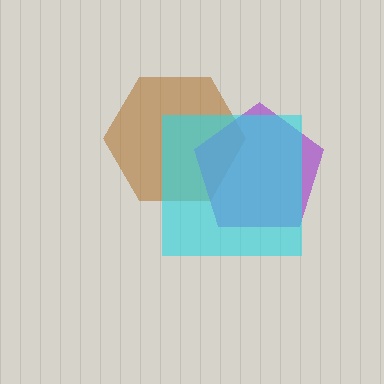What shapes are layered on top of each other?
The layered shapes are: a brown hexagon, a purple pentagon, a cyan square.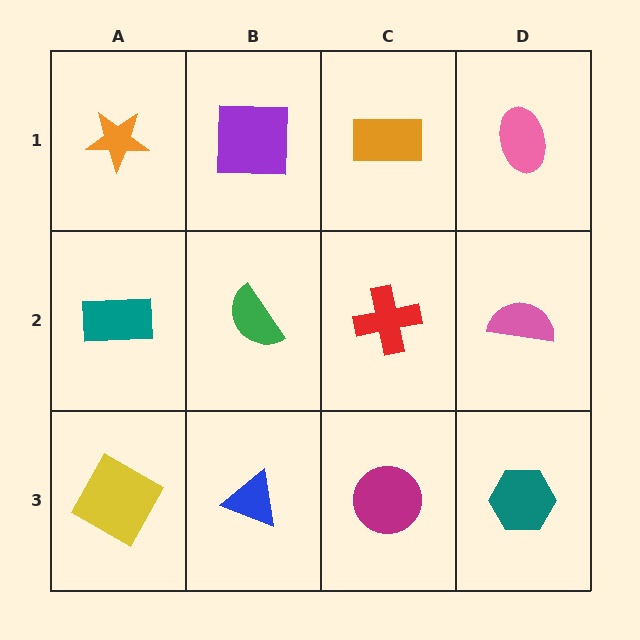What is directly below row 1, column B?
A green semicircle.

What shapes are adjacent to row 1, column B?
A green semicircle (row 2, column B), an orange star (row 1, column A), an orange rectangle (row 1, column C).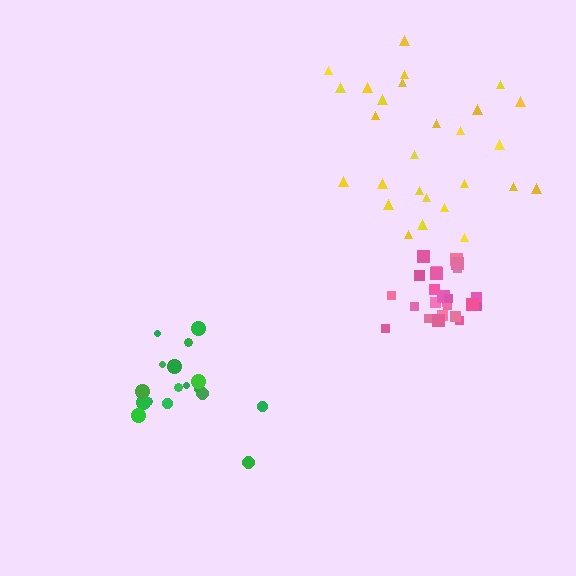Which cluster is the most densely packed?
Pink.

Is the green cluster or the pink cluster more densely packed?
Pink.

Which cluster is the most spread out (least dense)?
Yellow.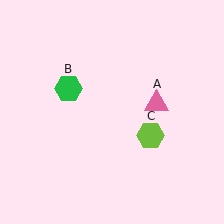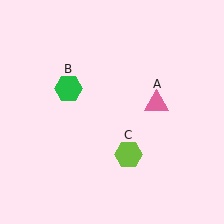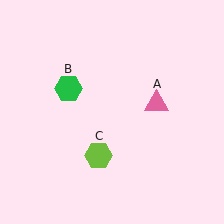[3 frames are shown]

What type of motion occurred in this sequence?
The lime hexagon (object C) rotated clockwise around the center of the scene.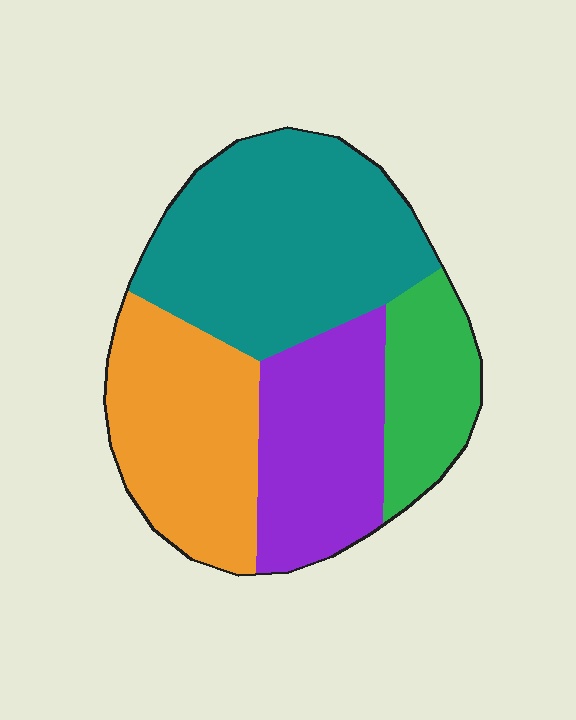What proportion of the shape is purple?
Purple takes up about one quarter (1/4) of the shape.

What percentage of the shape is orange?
Orange takes up about one quarter (1/4) of the shape.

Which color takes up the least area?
Green, at roughly 15%.